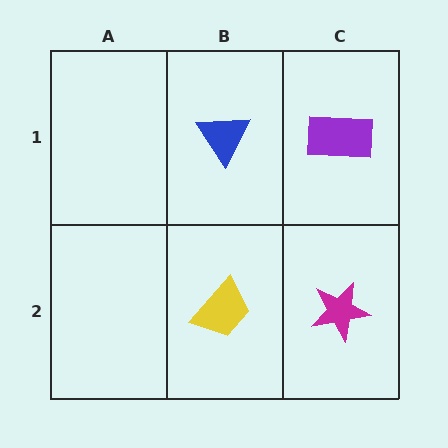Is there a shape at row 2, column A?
No, that cell is empty.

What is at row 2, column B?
A yellow trapezoid.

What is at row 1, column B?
A blue triangle.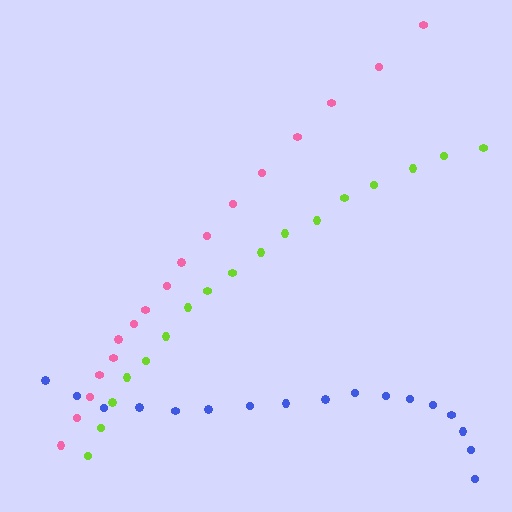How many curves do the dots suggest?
There are 3 distinct paths.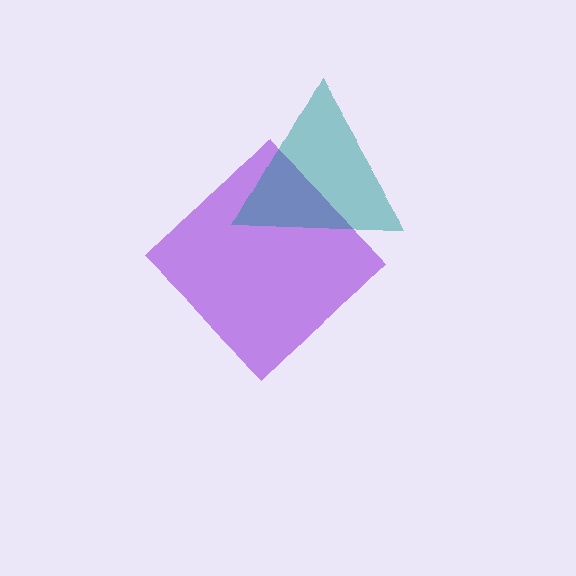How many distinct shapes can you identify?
There are 2 distinct shapes: a purple diamond, a teal triangle.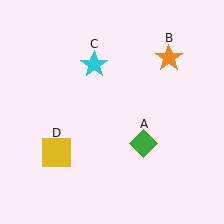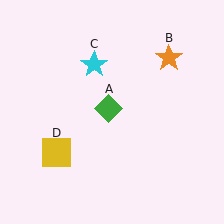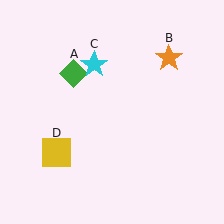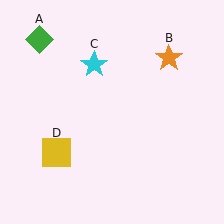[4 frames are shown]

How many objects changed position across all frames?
1 object changed position: green diamond (object A).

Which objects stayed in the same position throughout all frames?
Orange star (object B) and cyan star (object C) and yellow square (object D) remained stationary.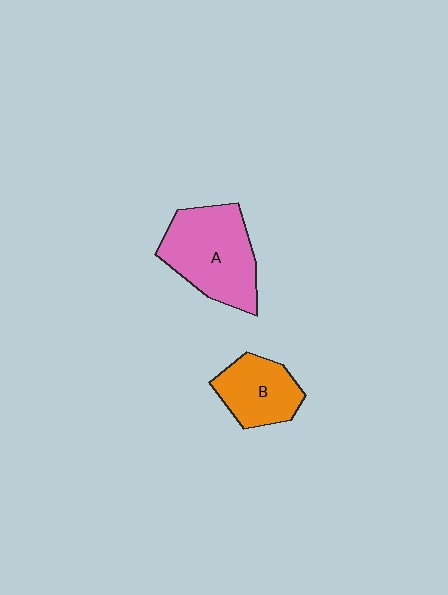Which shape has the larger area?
Shape A (pink).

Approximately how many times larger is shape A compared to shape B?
Approximately 1.6 times.